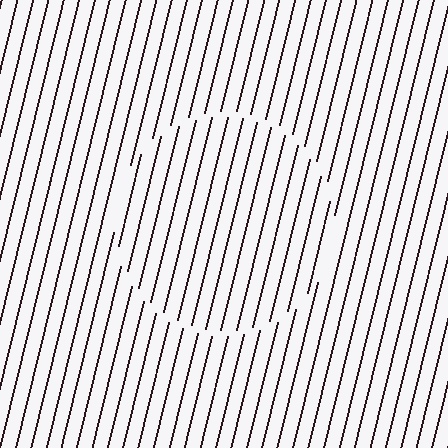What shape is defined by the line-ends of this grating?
An illusory circle. The interior of the shape contains the same grating, shifted by half a period — the contour is defined by the phase discontinuity where line-ends from the inner and outer gratings abut.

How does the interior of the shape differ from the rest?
The interior of the shape contains the same grating, shifted by half a period — the contour is defined by the phase discontinuity where line-ends from the inner and outer gratings abut.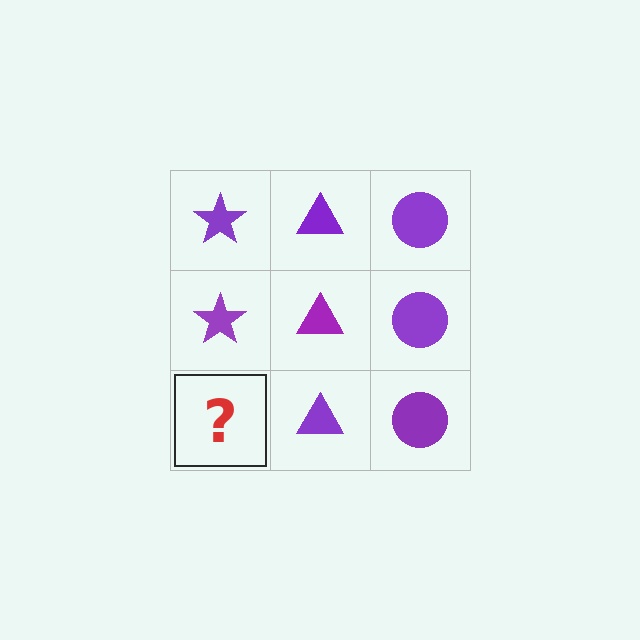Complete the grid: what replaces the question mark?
The question mark should be replaced with a purple star.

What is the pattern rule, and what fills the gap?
The rule is that each column has a consistent shape. The gap should be filled with a purple star.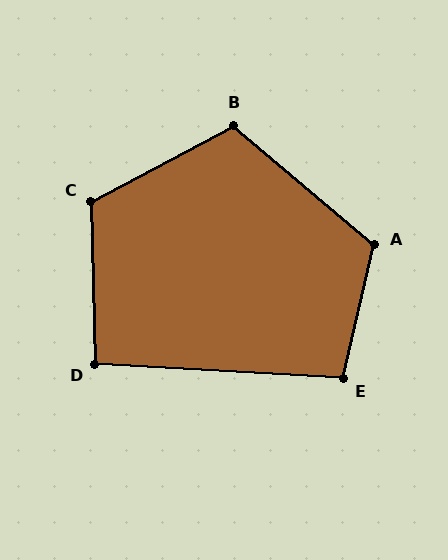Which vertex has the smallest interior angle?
D, at approximately 95 degrees.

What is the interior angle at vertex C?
Approximately 117 degrees (obtuse).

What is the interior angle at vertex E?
Approximately 100 degrees (obtuse).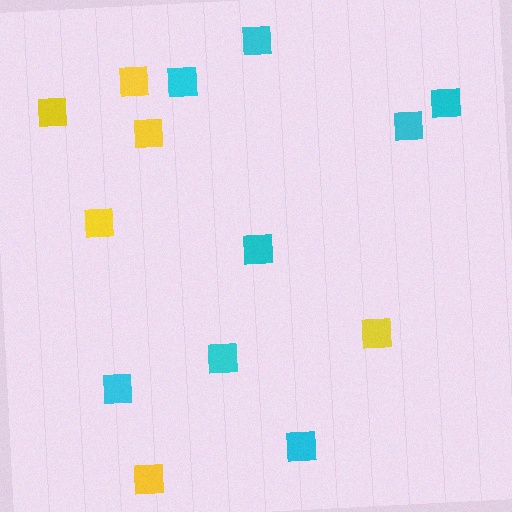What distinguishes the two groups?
There are 2 groups: one group of cyan squares (8) and one group of yellow squares (6).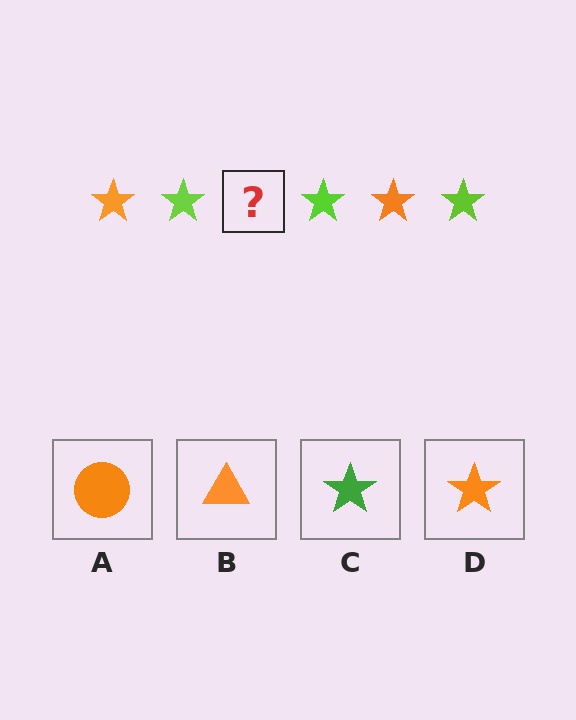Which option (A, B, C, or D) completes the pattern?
D.